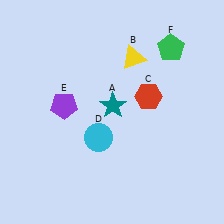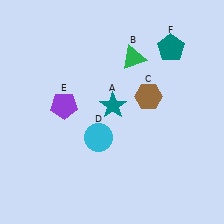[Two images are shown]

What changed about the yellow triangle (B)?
In Image 1, B is yellow. In Image 2, it changed to green.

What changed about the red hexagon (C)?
In Image 1, C is red. In Image 2, it changed to brown.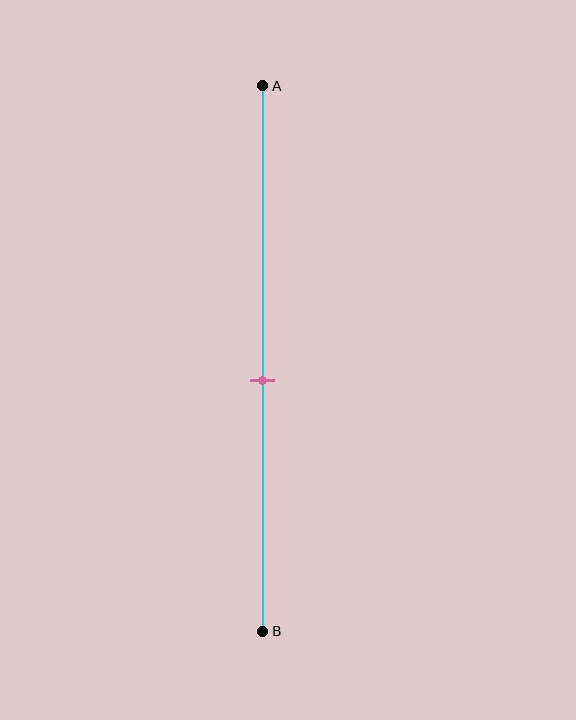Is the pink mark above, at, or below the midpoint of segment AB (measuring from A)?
The pink mark is below the midpoint of segment AB.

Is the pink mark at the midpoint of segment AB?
No, the mark is at about 55% from A, not at the 50% midpoint.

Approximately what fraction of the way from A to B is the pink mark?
The pink mark is approximately 55% of the way from A to B.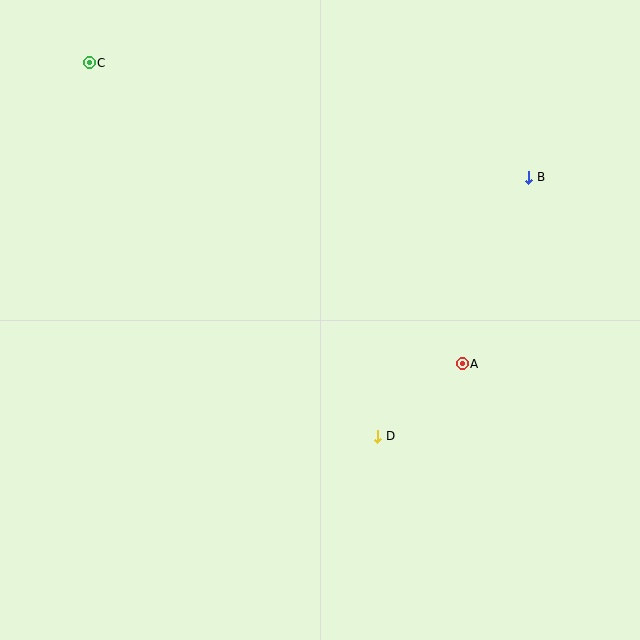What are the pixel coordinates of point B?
Point B is at (529, 177).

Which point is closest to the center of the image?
Point D at (378, 436) is closest to the center.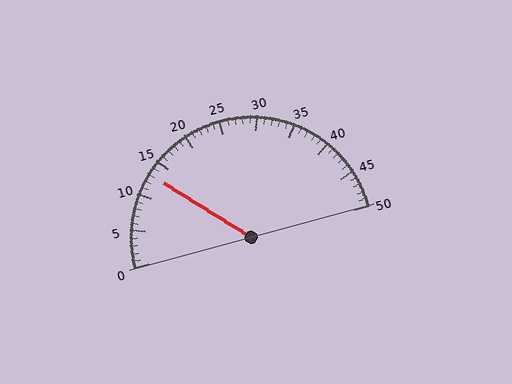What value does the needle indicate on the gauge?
The needle indicates approximately 13.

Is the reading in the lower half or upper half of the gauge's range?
The reading is in the lower half of the range (0 to 50).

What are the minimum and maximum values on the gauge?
The gauge ranges from 0 to 50.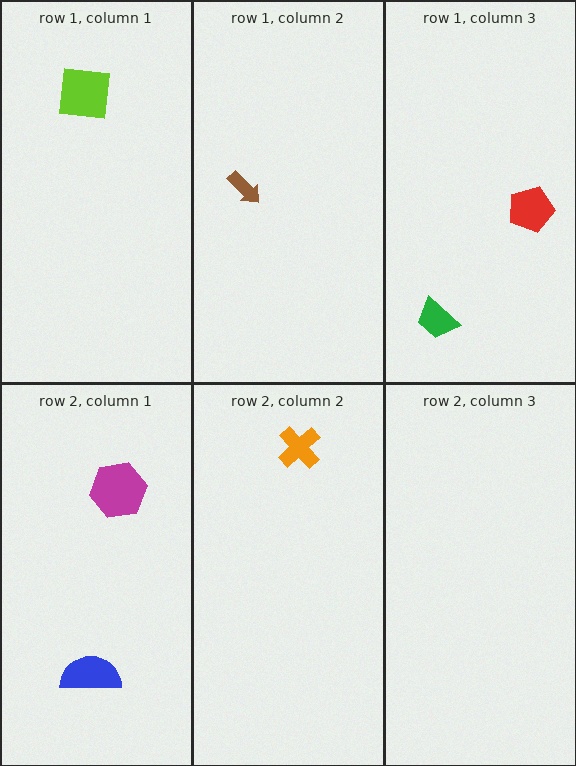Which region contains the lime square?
The row 1, column 1 region.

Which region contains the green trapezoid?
The row 1, column 3 region.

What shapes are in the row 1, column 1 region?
The lime square.